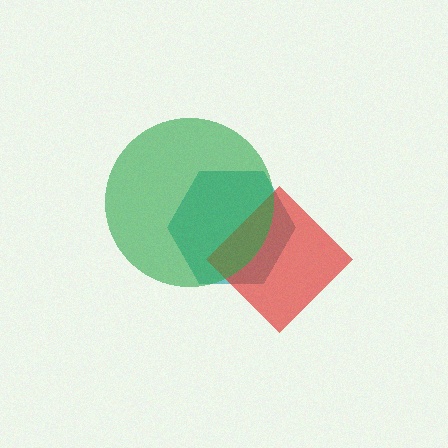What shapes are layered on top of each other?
The layered shapes are: a teal hexagon, a red diamond, a green circle.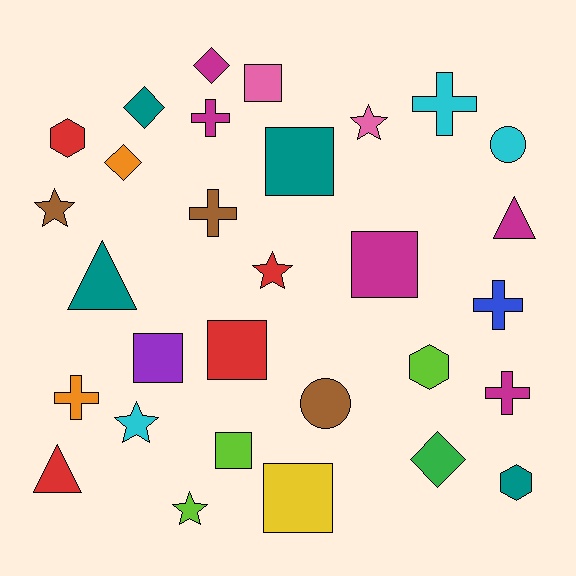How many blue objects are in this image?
There is 1 blue object.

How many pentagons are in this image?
There are no pentagons.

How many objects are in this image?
There are 30 objects.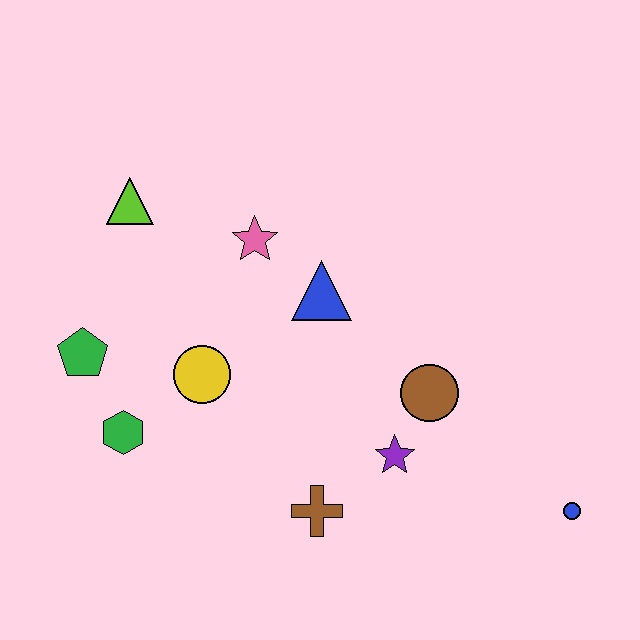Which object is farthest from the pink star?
The blue circle is farthest from the pink star.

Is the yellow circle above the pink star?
No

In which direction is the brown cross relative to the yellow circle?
The brown cross is below the yellow circle.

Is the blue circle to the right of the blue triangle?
Yes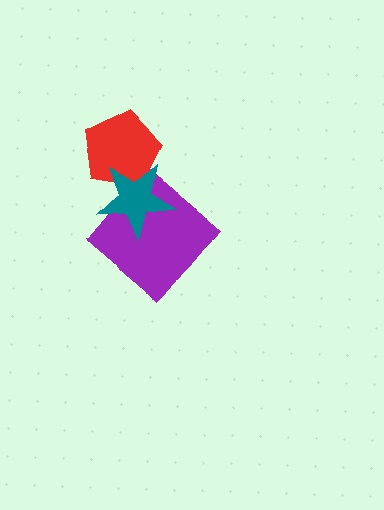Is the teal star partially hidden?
No, no other shape covers it.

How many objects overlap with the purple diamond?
1 object overlaps with the purple diamond.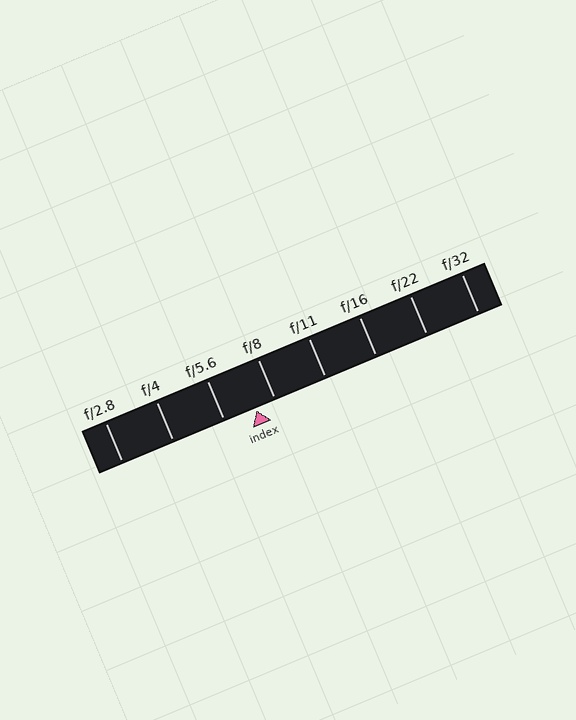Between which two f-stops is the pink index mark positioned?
The index mark is between f/5.6 and f/8.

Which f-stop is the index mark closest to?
The index mark is closest to f/8.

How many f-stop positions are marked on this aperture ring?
There are 8 f-stop positions marked.